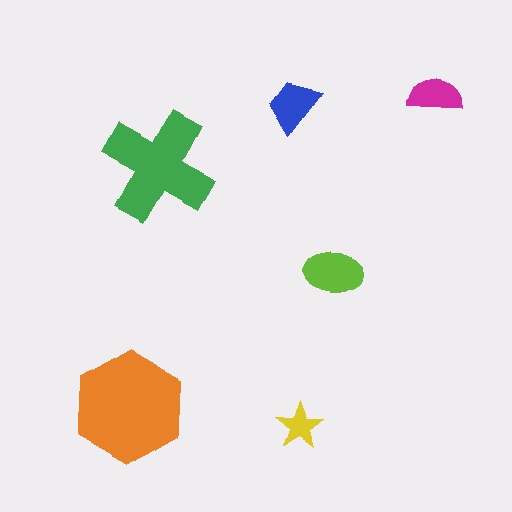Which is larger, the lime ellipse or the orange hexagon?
The orange hexagon.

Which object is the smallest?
The yellow star.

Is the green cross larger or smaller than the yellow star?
Larger.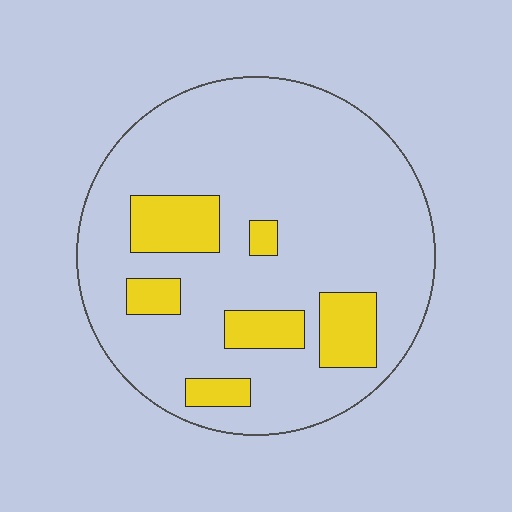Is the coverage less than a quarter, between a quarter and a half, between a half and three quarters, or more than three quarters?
Less than a quarter.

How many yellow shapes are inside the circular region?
6.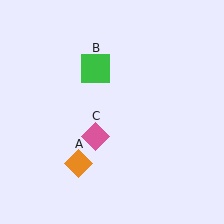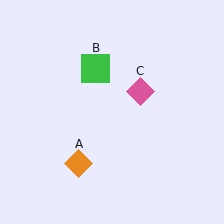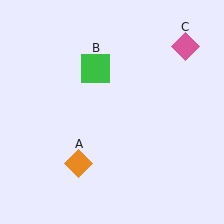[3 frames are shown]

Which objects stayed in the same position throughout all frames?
Orange diamond (object A) and green square (object B) remained stationary.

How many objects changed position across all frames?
1 object changed position: pink diamond (object C).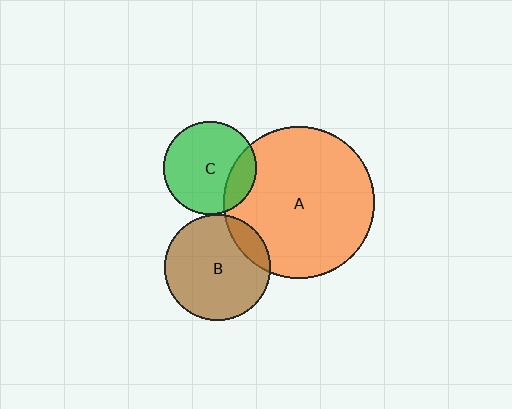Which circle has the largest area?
Circle A (orange).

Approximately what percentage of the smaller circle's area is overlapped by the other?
Approximately 15%.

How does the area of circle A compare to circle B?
Approximately 2.0 times.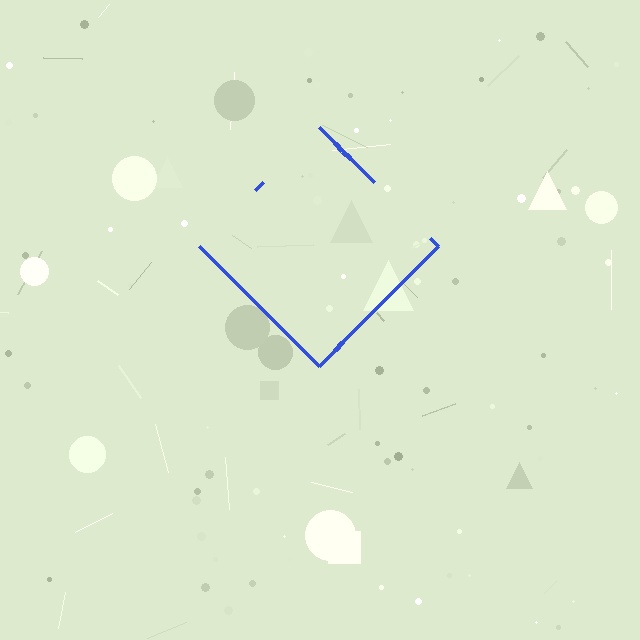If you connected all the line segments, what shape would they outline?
They would outline a diamond.